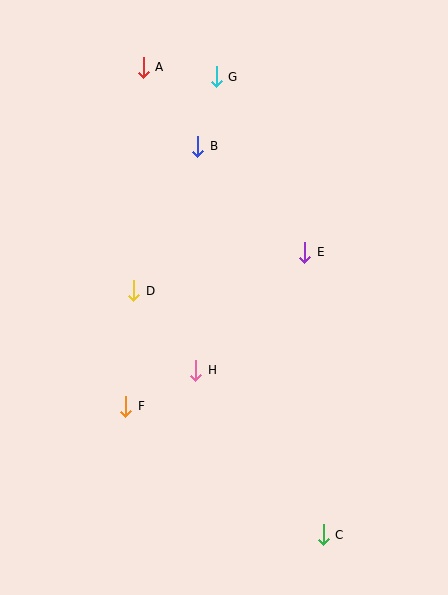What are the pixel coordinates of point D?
Point D is at (134, 291).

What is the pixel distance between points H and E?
The distance between H and E is 160 pixels.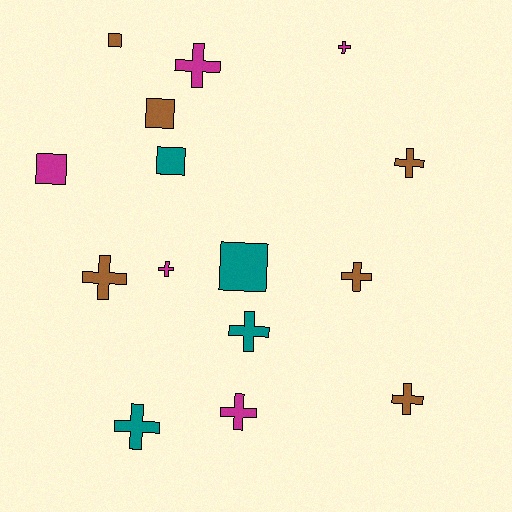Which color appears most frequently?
Brown, with 6 objects.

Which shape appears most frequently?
Cross, with 10 objects.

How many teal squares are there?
There are 2 teal squares.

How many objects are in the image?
There are 15 objects.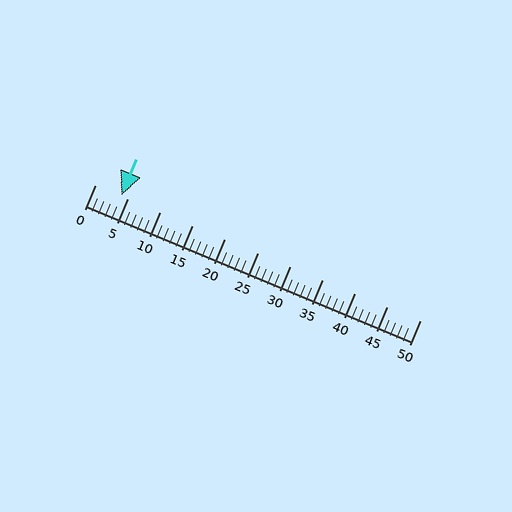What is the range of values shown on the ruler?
The ruler shows values from 0 to 50.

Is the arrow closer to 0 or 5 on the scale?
The arrow is closer to 5.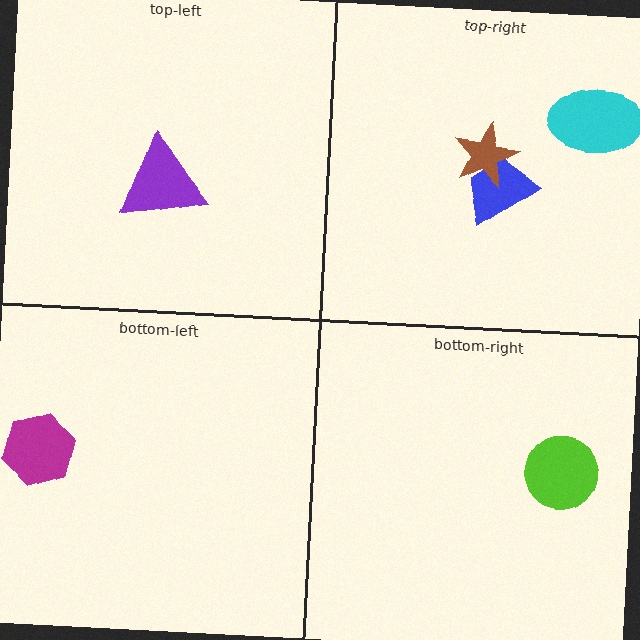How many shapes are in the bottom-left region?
1.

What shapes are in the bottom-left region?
The magenta hexagon.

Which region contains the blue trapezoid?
The top-right region.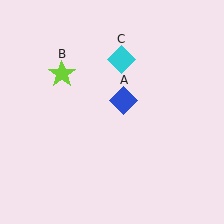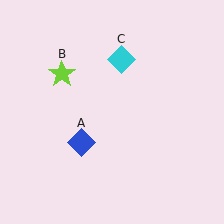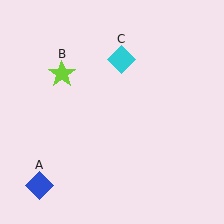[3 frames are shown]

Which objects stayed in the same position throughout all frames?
Lime star (object B) and cyan diamond (object C) remained stationary.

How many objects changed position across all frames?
1 object changed position: blue diamond (object A).